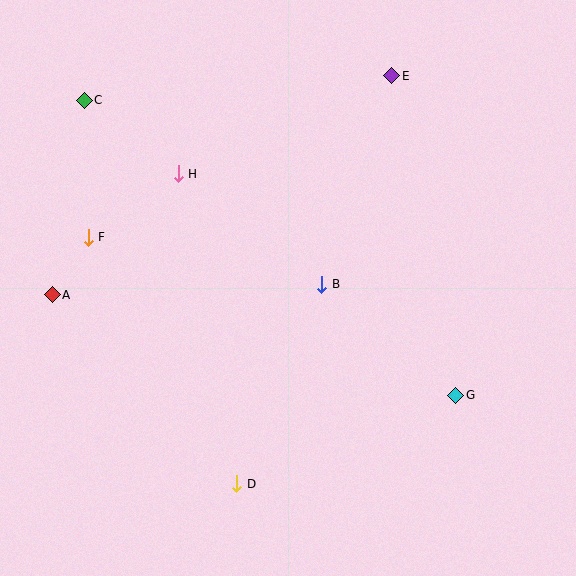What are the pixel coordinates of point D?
Point D is at (237, 484).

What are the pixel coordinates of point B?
Point B is at (322, 284).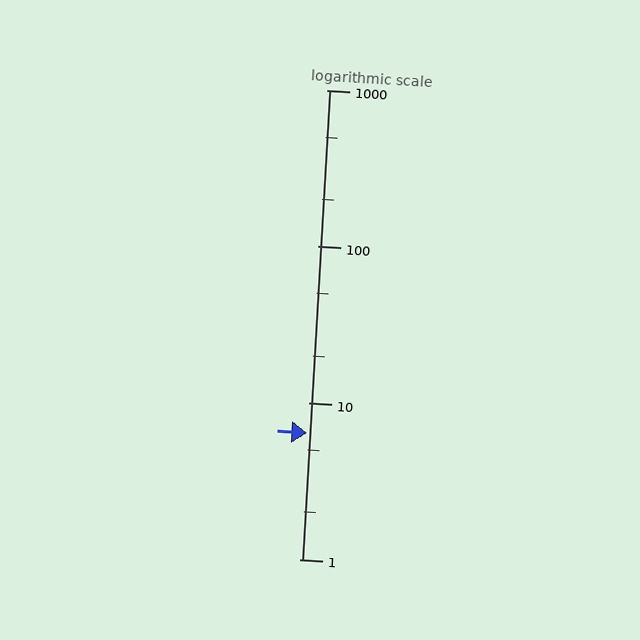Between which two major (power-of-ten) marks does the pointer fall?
The pointer is between 1 and 10.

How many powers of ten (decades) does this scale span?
The scale spans 3 decades, from 1 to 1000.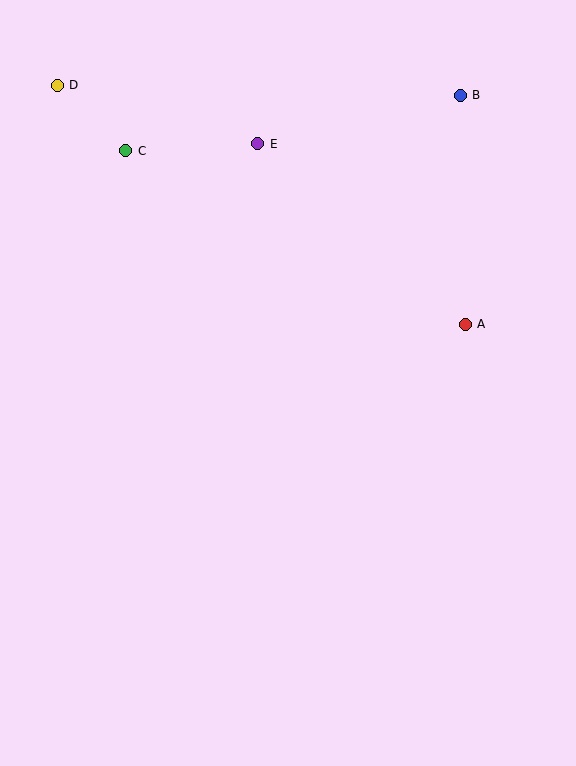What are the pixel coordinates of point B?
Point B is at (460, 95).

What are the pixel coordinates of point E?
Point E is at (258, 144).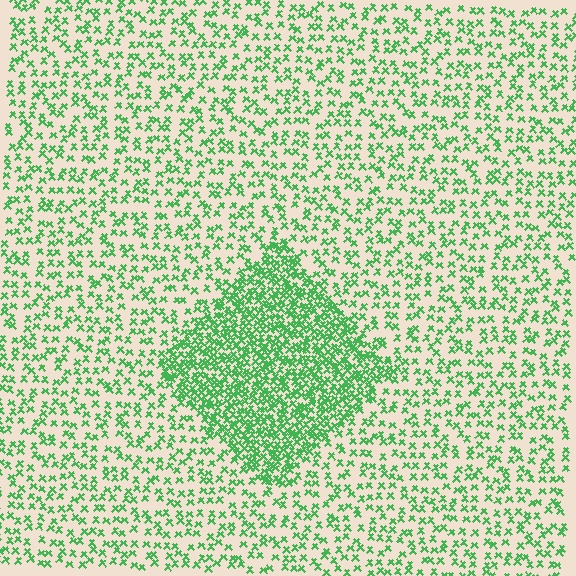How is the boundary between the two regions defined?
The boundary is defined by a change in element density (approximately 2.5x ratio). All elements are the same color, size, and shape.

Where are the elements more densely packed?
The elements are more densely packed inside the diamond boundary.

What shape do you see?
I see a diamond.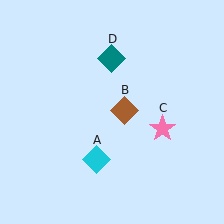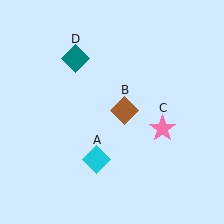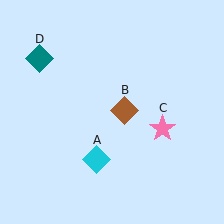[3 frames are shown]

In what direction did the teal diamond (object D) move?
The teal diamond (object D) moved left.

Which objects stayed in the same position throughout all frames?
Cyan diamond (object A) and brown diamond (object B) and pink star (object C) remained stationary.